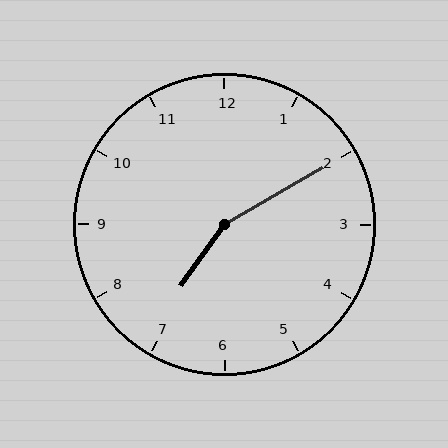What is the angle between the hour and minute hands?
Approximately 155 degrees.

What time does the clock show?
7:10.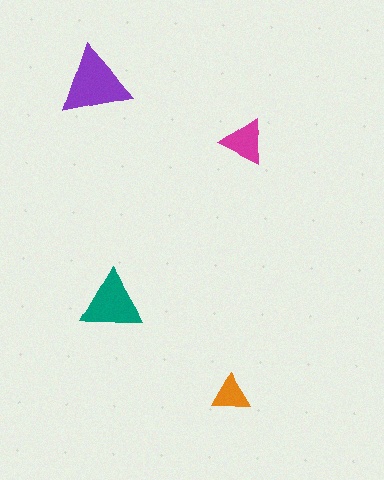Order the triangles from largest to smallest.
the purple one, the teal one, the magenta one, the orange one.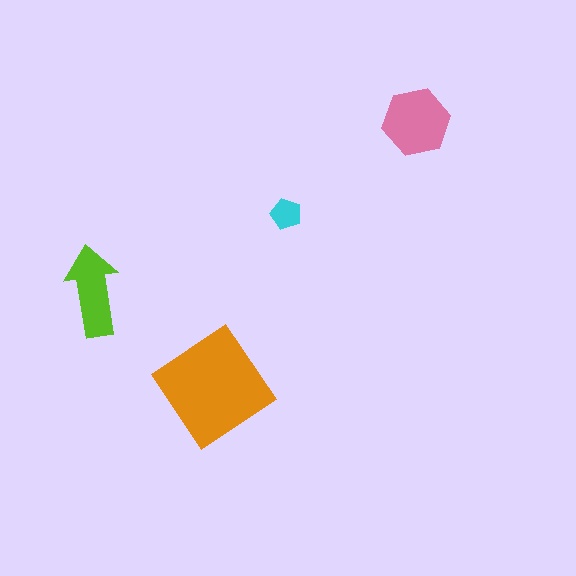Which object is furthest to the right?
The pink hexagon is rightmost.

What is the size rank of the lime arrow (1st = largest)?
3rd.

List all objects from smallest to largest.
The cyan pentagon, the lime arrow, the pink hexagon, the orange diamond.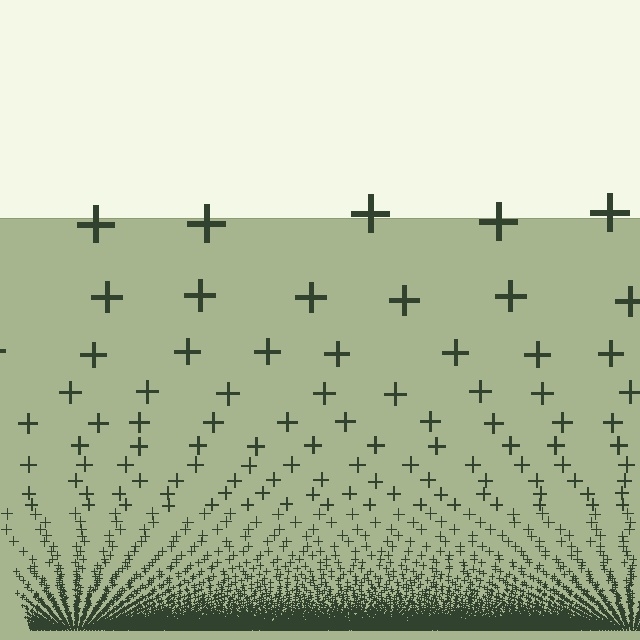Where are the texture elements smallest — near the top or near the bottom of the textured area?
Near the bottom.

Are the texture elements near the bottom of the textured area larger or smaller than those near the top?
Smaller. The gradient is inverted — elements near the bottom are smaller and denser.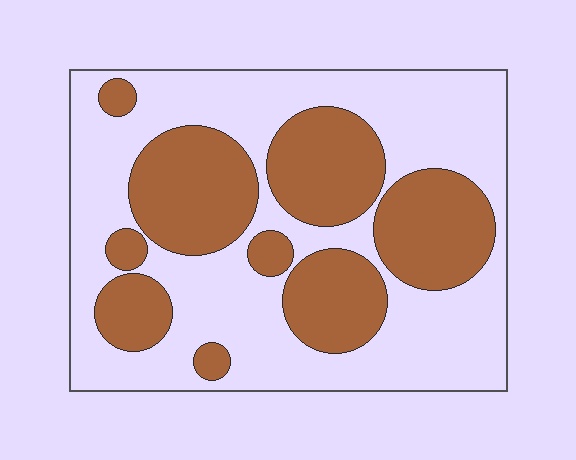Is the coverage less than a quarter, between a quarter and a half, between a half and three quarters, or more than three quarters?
Between a quarter and a half.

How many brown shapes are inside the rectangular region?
9.